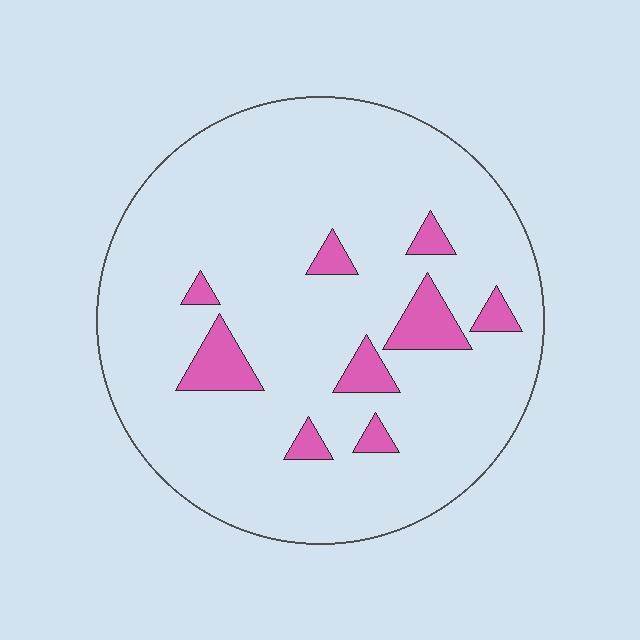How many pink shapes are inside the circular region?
9.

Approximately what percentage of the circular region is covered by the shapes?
Approximately 10%.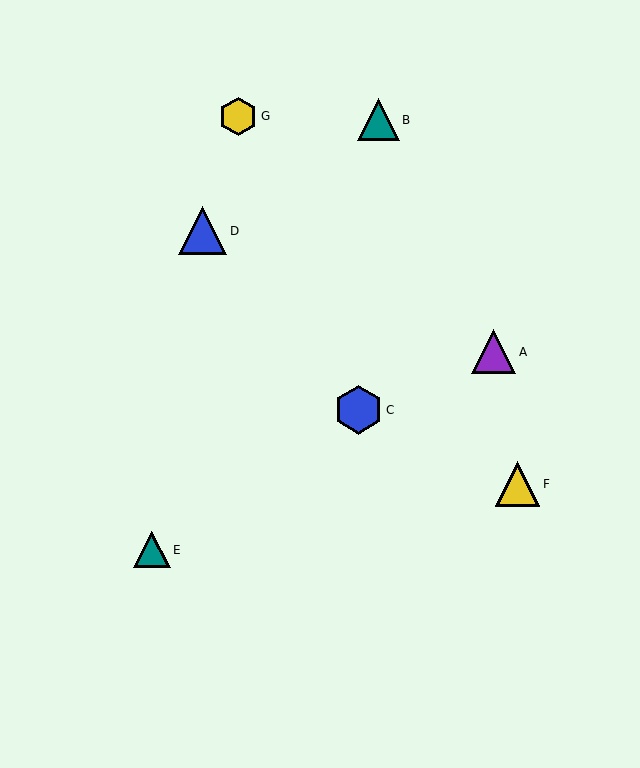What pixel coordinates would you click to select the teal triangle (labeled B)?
Click at (378, 120) to select the teal triangle B.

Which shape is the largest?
The blue hexagon (labeled C) is the largest.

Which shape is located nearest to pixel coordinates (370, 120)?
The teal triangle (labeled B) at (378, 120) is nearest to that location.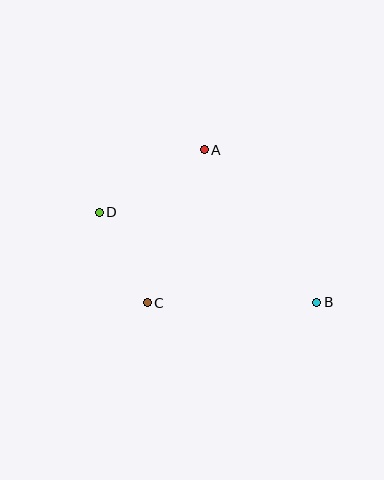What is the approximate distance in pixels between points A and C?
The distance between A and C is approximately 163 pixels.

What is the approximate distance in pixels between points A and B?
The distance between A and B is approximately 190 pixels.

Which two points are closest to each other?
Points C and D are closest to each other.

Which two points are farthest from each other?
Points B and D are farthest from each other.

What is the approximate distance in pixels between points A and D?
The distance between A and D is approximately 122 pixels.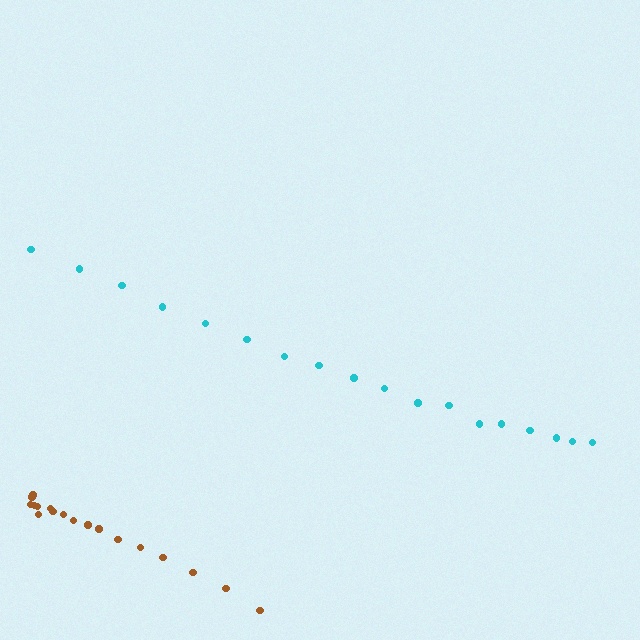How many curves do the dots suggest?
There are 2 distinct paths.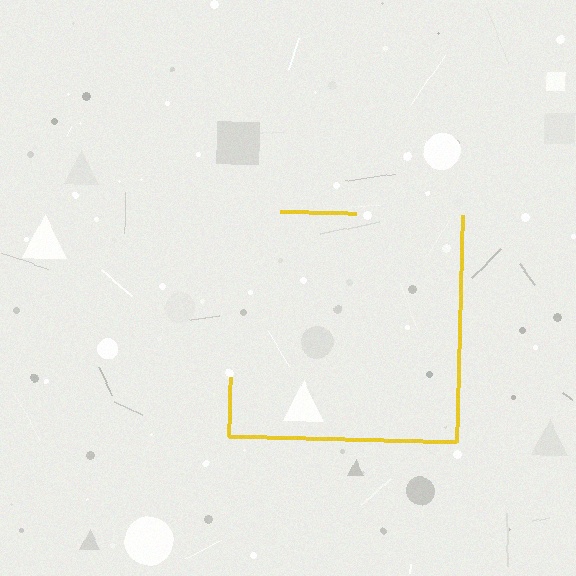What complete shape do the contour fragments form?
The contour fragments form a square.